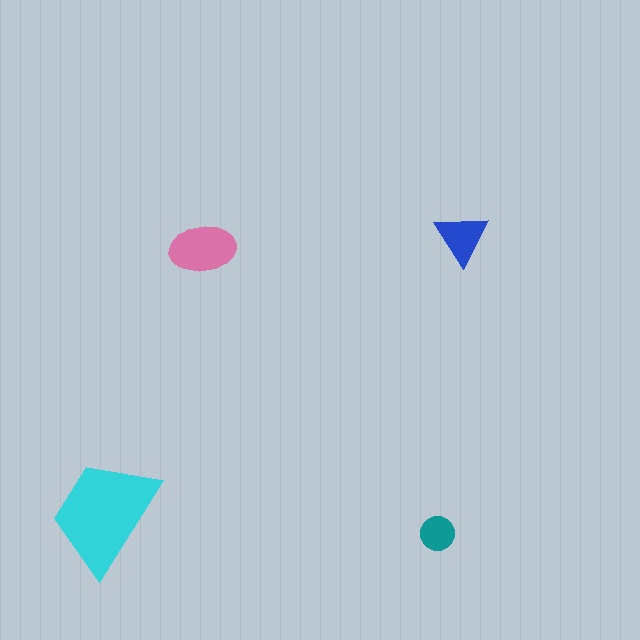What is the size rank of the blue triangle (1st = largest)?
3rd.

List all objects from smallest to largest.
The teal circle, the blue triangle, the pink ellipse, the cyan trapezoid.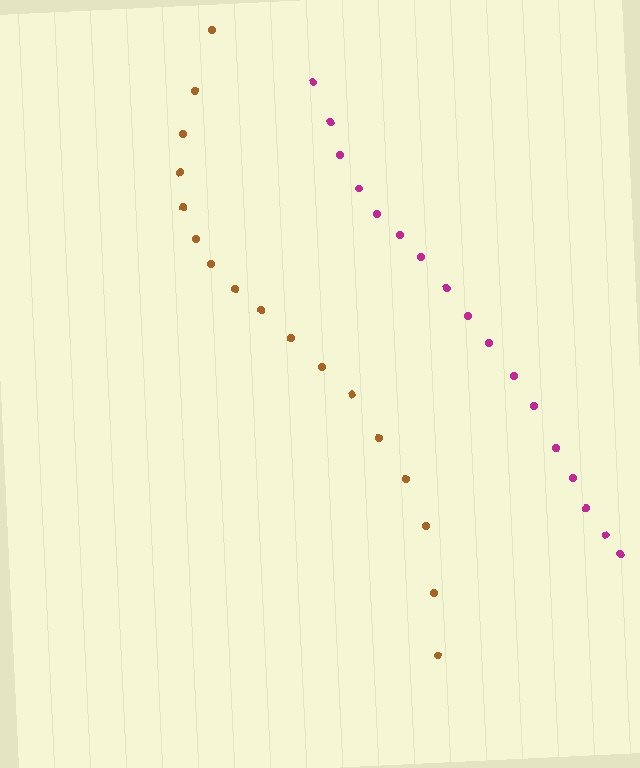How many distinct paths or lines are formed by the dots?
There are 2 distinct paths.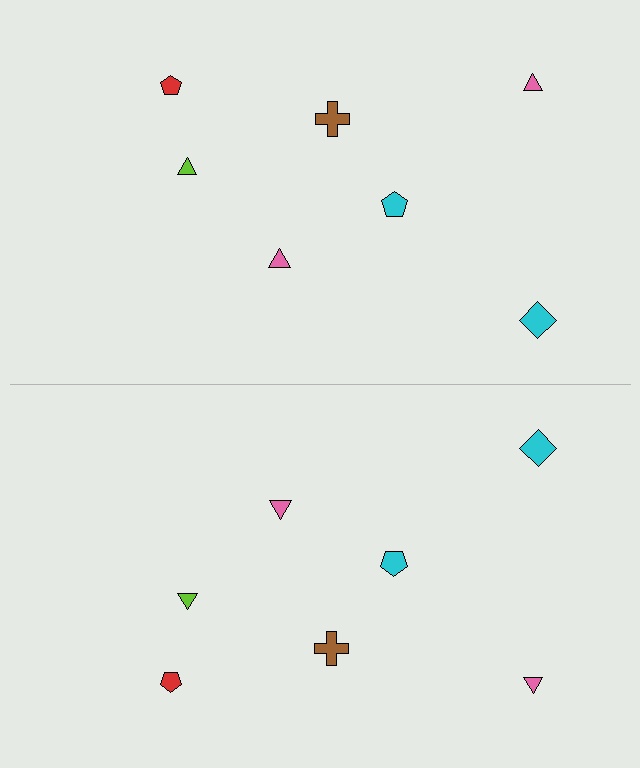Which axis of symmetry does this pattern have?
The pattern has a horizontal axis of symmetry running through the center of the image.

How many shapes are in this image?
There are 14 shapes in this image.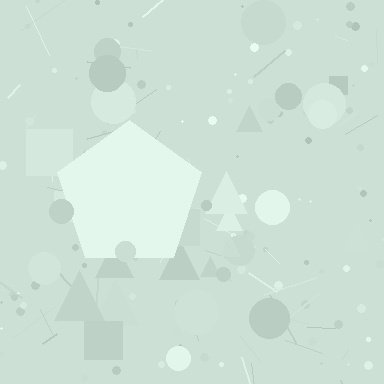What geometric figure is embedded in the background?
A pentagon is embedded in the background.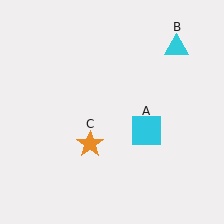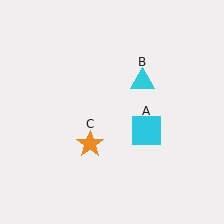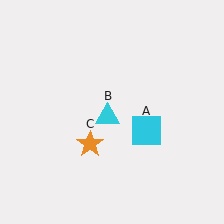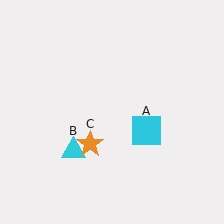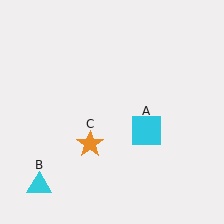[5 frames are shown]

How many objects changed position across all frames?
1 object changed position: cyan triangle (object B).